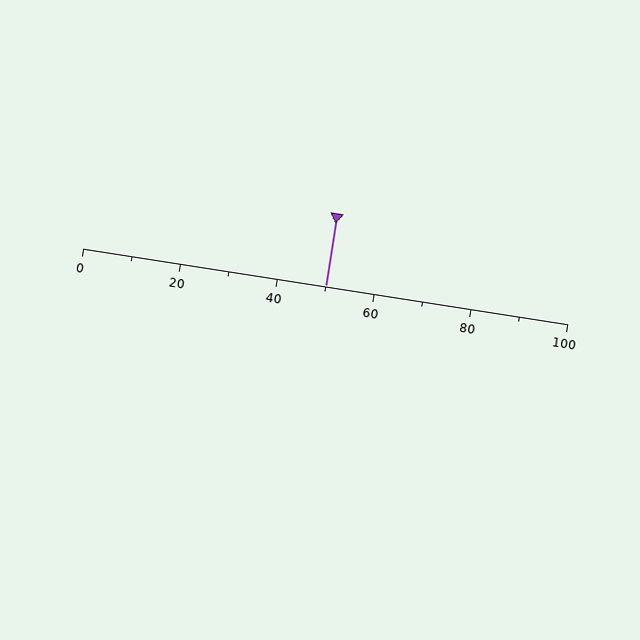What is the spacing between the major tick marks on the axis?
The major ticks are spaced 20 apart.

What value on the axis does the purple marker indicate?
The marker indicates approximately 50.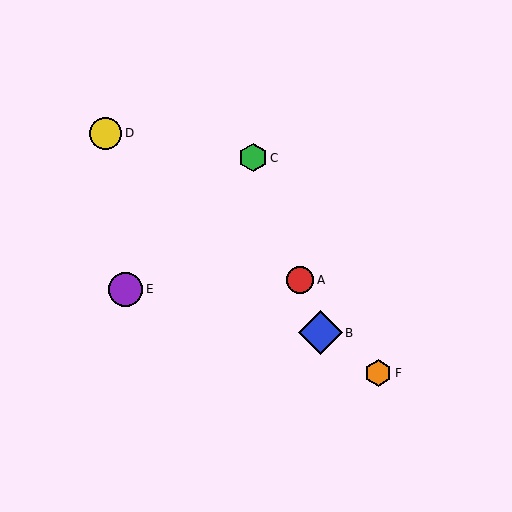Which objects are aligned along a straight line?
Objects A, B, C are aligned along a straight line.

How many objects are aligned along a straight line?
3 objects (A, B, C) are aligned along a straight line.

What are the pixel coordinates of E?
Object E is at (126, 289).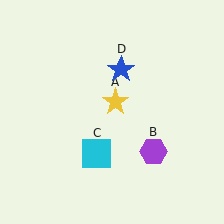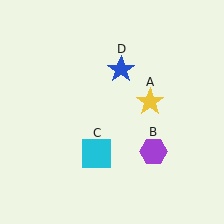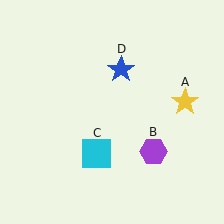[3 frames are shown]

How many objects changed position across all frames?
1 object changed position: yellow star (object A).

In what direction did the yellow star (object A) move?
The yellow star (object A) moved right.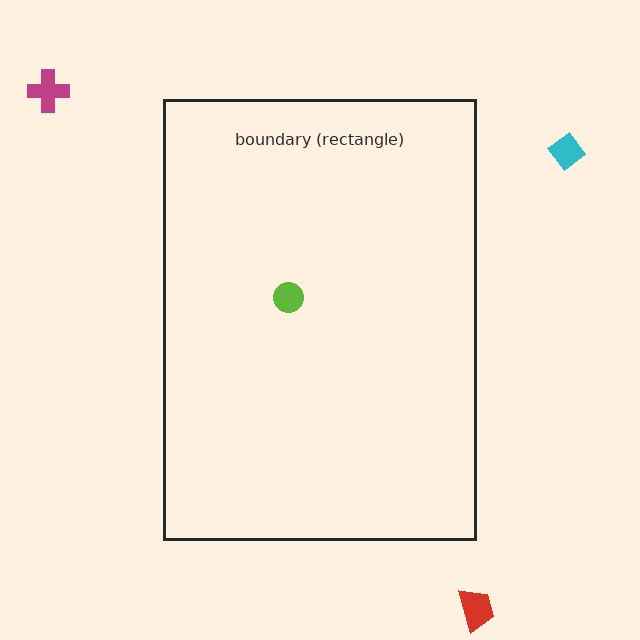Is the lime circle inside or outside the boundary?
Inside.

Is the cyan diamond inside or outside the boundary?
Outside.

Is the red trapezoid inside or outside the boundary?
Outside.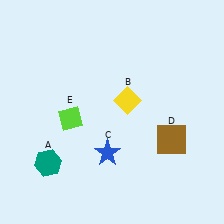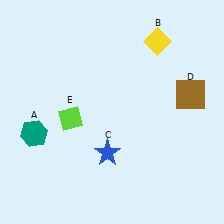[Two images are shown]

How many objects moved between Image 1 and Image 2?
3 objects moved between the two images.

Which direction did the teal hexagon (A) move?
The teal hexagon (A) moved up.